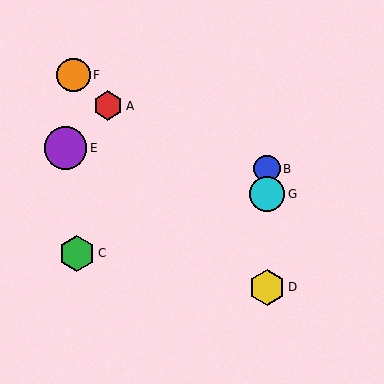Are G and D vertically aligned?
Yes, both are at x≈267.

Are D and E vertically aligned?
No, D is at x≈267 and E is at x≈66.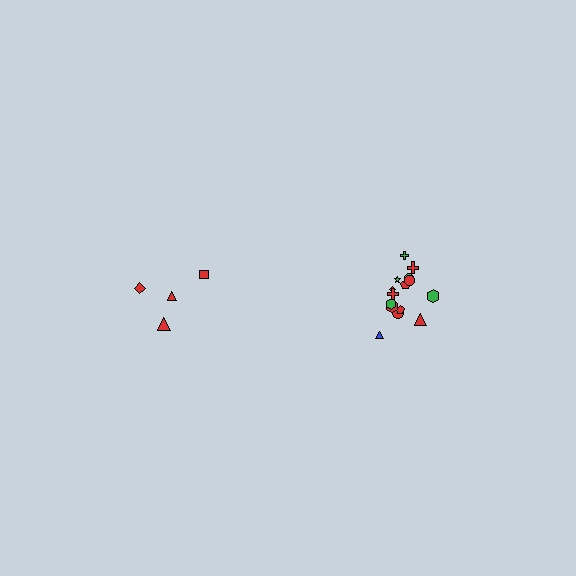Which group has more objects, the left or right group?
The right group.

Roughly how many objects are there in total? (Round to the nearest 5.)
Roughly 20 objects in total.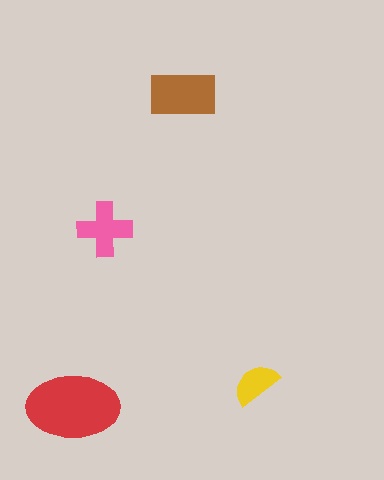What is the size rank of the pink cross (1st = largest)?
3rd.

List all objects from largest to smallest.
The red ellipse, the brown rectangle, the pink cross, the yellow semicircle.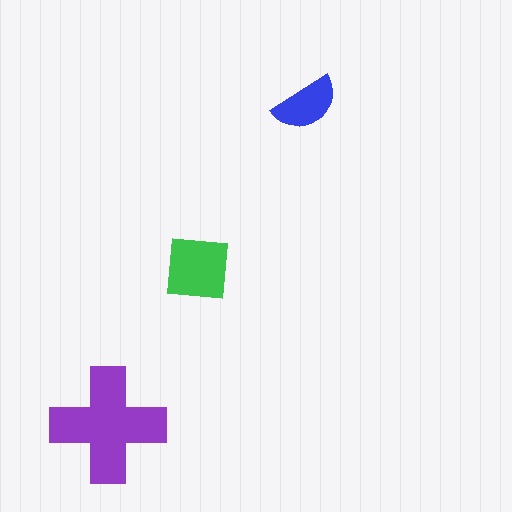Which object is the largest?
The purple cross.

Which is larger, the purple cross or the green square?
The purple cross.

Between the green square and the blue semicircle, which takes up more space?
The green square.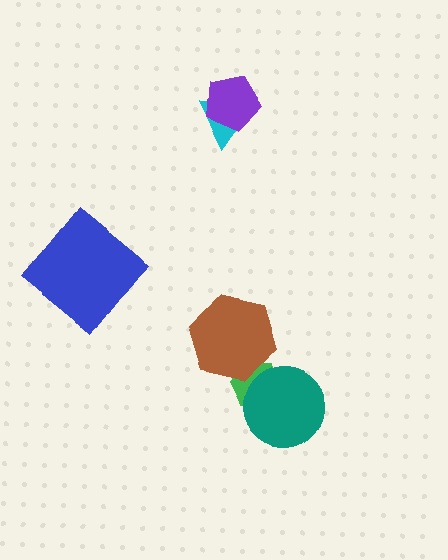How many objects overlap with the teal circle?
1 object overlaps with the teal circle.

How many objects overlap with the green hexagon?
2 objects overlap with the green hexagon.